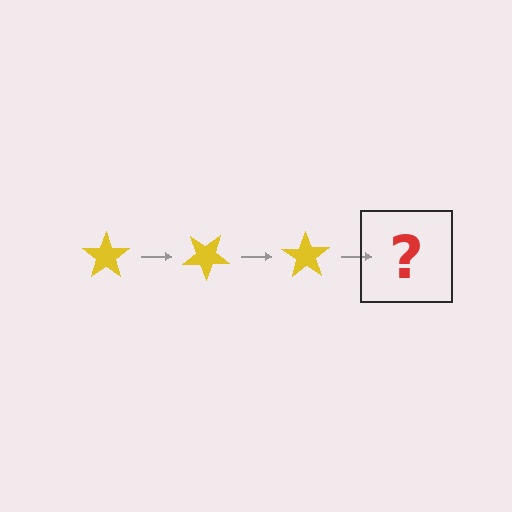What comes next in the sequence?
The next element should be a yellow star rotated 105 degrees.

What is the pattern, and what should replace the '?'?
The pattern is that the star rotates 35 degrees each step. The '?' should be a yellow star rotated 105 degrees.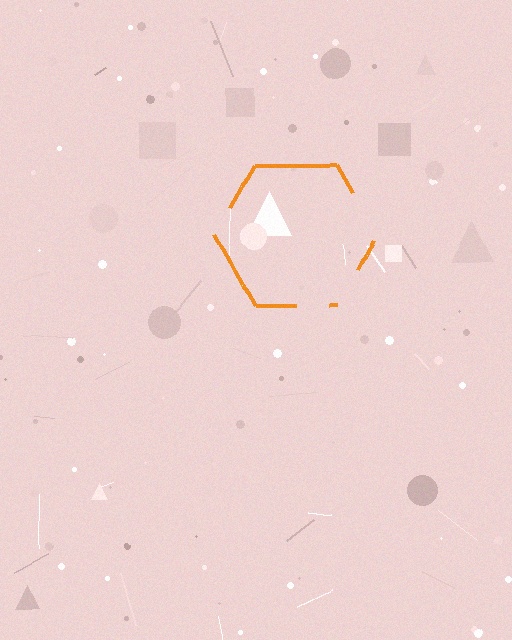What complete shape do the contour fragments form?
The contour fragments form a hexagon.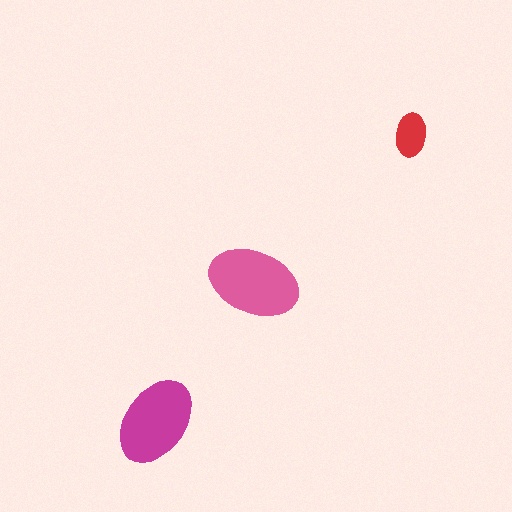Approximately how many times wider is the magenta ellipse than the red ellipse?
About 2 times wider.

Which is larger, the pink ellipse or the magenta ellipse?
The pink one.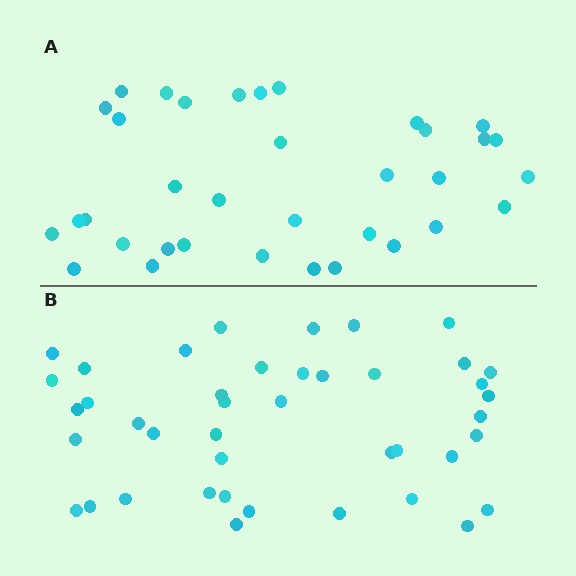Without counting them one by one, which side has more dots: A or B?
Region B (the bottom region) has more dots.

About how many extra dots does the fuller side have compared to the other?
Region B has roughly 8 or so more dots than region A.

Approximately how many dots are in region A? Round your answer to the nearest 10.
About 40 dots. (The exact count is 35, which rounds to 40.)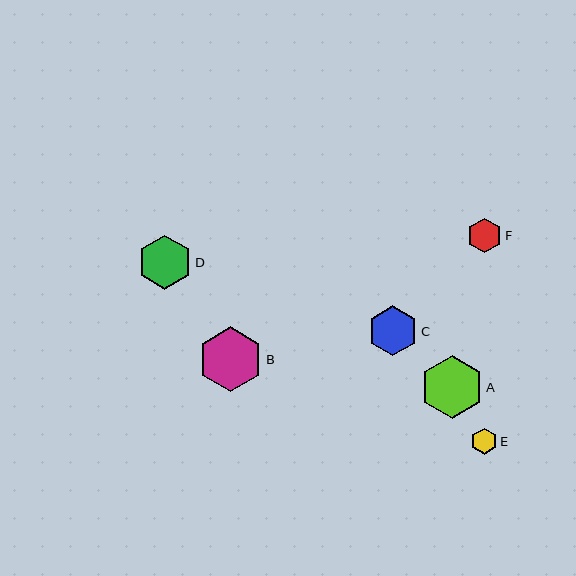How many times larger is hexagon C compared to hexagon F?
Hexagon C is approximately 1.5 times the size of hexagon F.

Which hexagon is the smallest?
Hexagon E is the smallest with a size of approximately 26 pixels.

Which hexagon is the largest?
Hexagon B is the largest with a size of approximately 65 pixels.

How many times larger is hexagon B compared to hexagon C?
Hexagon B is approximately 1.3 times the size of hexagon C.